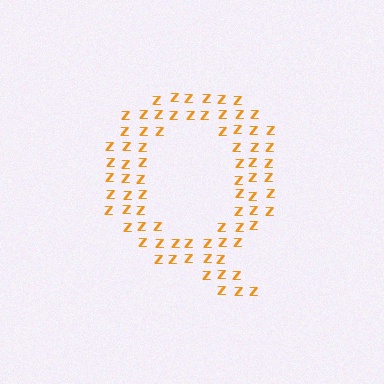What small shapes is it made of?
It is made of small letter Z's.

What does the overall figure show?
The overall figure shows the letter Q.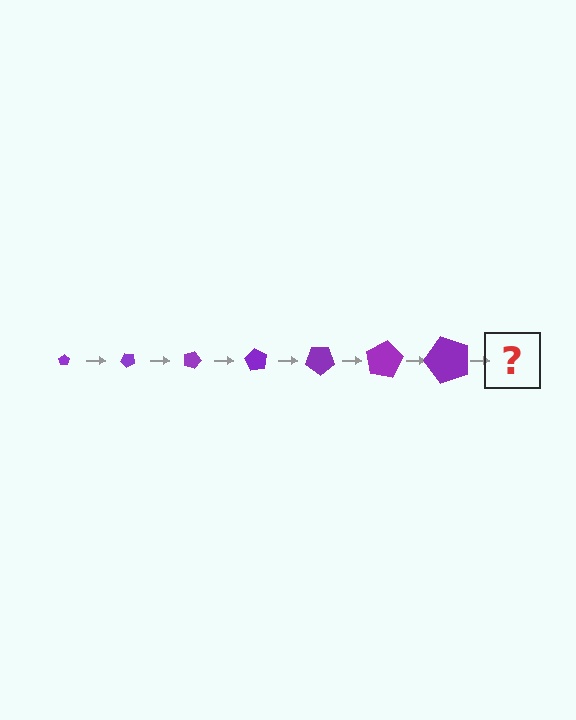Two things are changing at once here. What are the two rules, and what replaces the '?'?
The two rules are that the pentagon grows larger each step and it rotates 45 degrees each step. The '?' should be a pentagon, larger than the previous one and rotated 315 degrees from the start.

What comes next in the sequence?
The next element should be a pentagon, larger than the previous one and rotated 315 degrees from the start.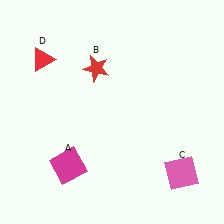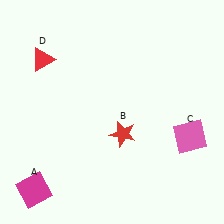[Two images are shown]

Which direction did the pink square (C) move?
The pink square (C) moved up.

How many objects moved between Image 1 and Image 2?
3 objects moved between the two images.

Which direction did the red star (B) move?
The red star (B) moved down.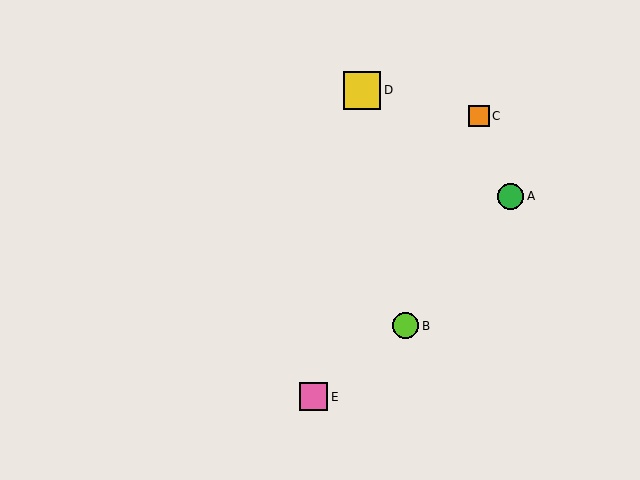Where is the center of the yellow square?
The center of the yellow square is at (362, 90).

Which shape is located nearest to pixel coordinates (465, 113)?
The orange square (labeled C) at (479, 116) is nearest to that location.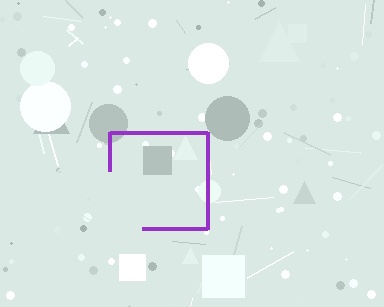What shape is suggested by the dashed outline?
The dashed outline suggests a square.